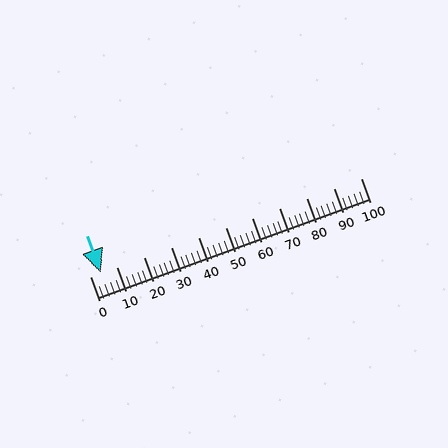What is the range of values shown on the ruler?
The ruler shows values from 0 to 100.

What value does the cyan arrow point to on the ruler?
The cyan arrow points to approximately 4.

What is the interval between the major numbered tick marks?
The major tick marks are spaced 10 units apart.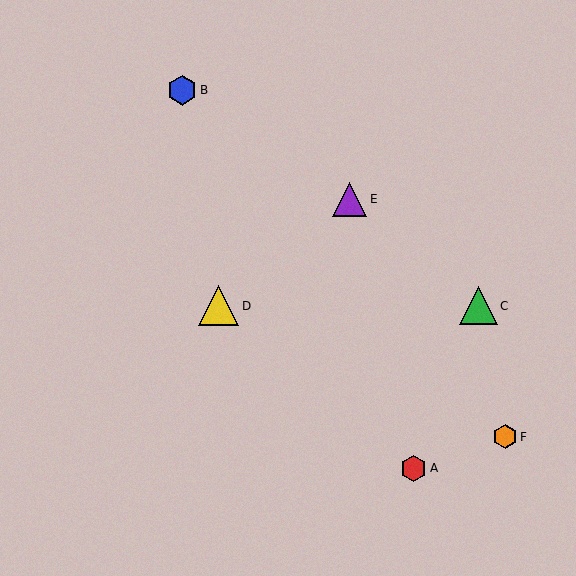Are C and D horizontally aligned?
Yes, both are at y≈306.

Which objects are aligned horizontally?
Objects C, D are aligned horizontally.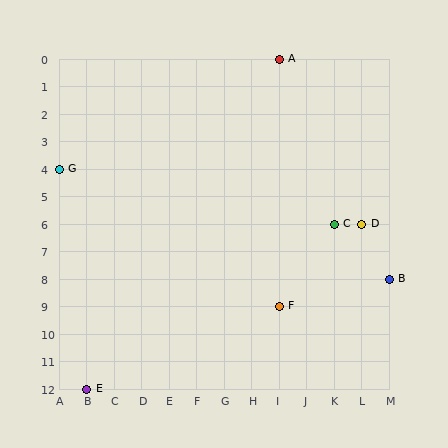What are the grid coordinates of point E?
Point E is at grid coordinates (B, 12).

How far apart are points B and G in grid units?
Points B and G are 12 columns and 4 rows apart (about 12.6 grid units diagonally).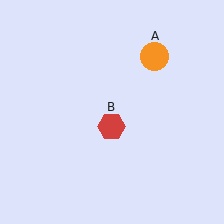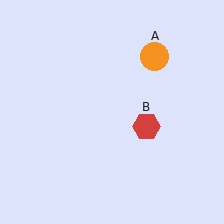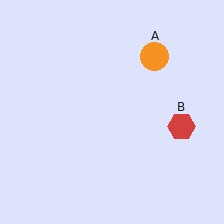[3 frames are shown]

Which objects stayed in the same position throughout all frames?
Orange circle (object A) remained stationary.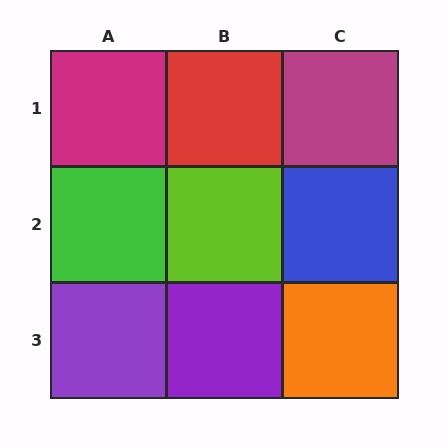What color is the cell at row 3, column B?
Purple.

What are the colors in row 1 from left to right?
Magenta, red, magenta.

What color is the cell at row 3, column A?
Purple.